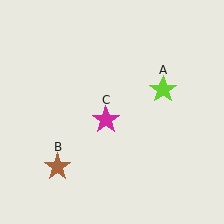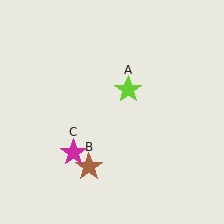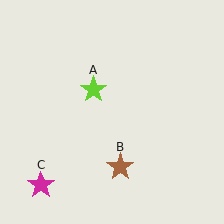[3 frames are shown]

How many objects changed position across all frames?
3 objects changed position: lime star (object A), brown star (object B), magenta star (object C).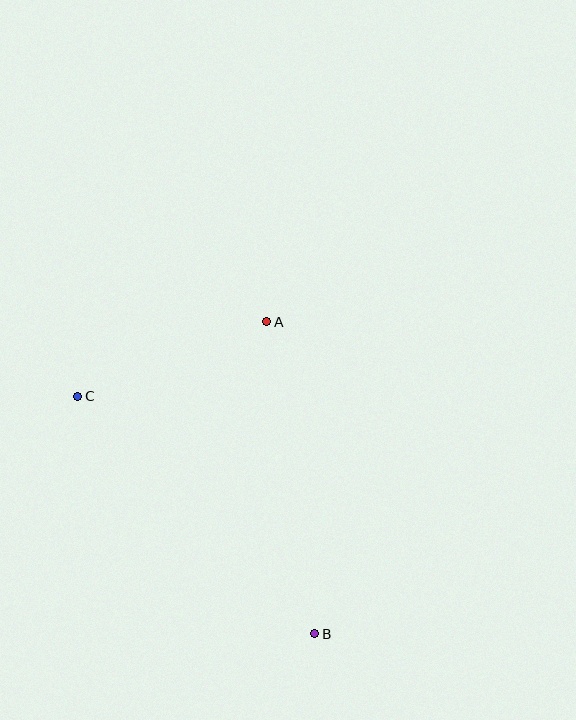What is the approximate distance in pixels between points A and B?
The distance between A and B is approximately 316 pixels.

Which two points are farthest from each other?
Points B and C are farthest from each other.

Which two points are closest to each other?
Points A and C are closest to each other.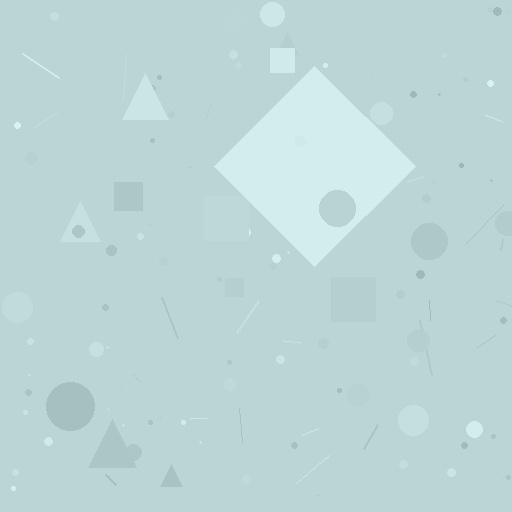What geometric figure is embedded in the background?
A diamond is embedded in the background.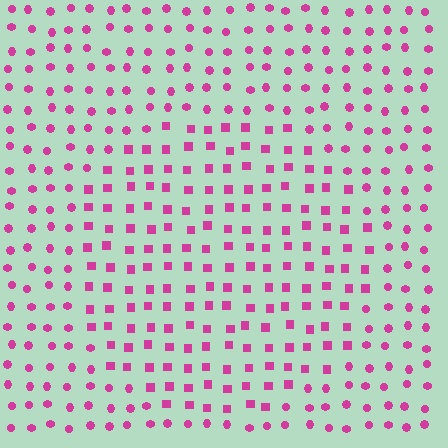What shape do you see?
I see a circle.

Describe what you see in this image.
The image is filled with small magenta elements arranged in a uniform grid. A circle-shaped region contains squares, while the surrounding area contains circles. The boundary is defined purely by the change in element shape.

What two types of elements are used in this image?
The image uses squares inside the circle region and circles outside it.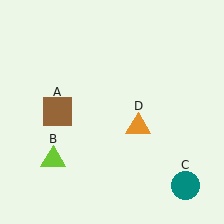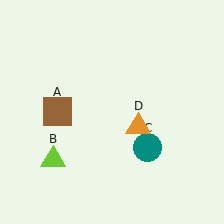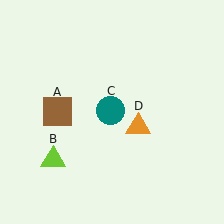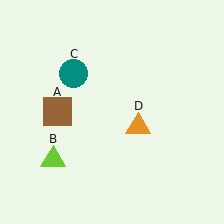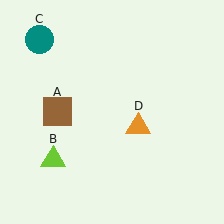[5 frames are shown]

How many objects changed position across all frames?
1 object changed position: teal circle (object C).